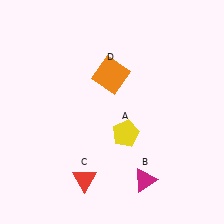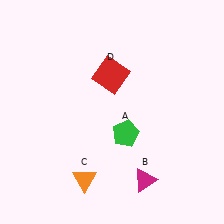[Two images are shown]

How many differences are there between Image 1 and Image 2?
There are 3 differences between the two images.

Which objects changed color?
A changed from yellow to green. C changed from red to orange. D changed from orange to red.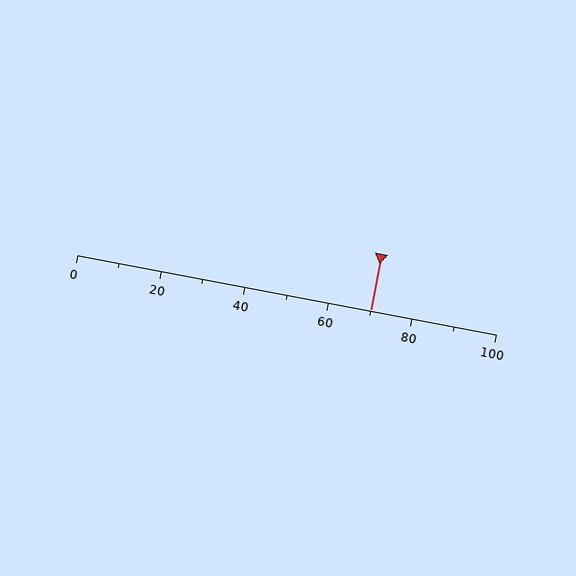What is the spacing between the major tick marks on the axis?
The major ticks are spaced 20 apart.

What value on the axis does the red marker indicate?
The marker indicates approximately 70.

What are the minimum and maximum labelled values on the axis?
The axis runs from 0 to 100.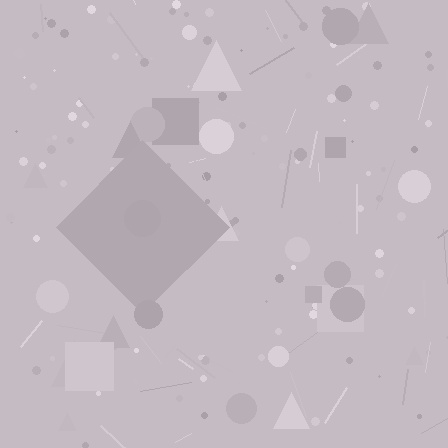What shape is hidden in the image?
A diamond is hidden in the image.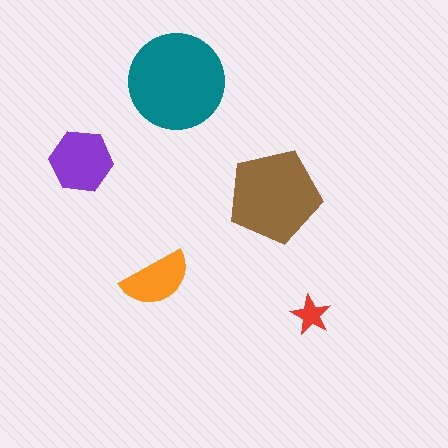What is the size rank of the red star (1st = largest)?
5th.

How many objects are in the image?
There are 5 objects in the image.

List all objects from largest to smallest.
The teal circle, the brown pentagon, the purple hexagon, the orange semicircle, the red star.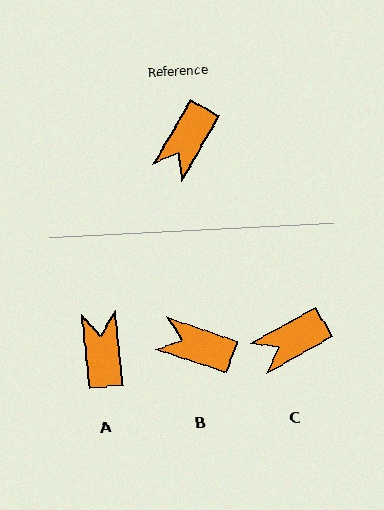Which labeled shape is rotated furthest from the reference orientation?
A, about 144 degrees away.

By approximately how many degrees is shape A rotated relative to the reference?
Approximately 144 degrees clockwise.